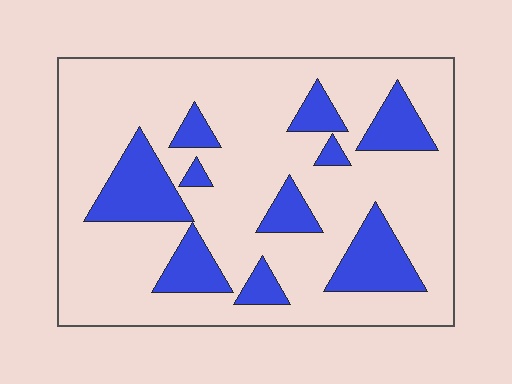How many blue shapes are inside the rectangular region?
10.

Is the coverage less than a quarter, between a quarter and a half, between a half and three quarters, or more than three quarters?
Less than a quarter.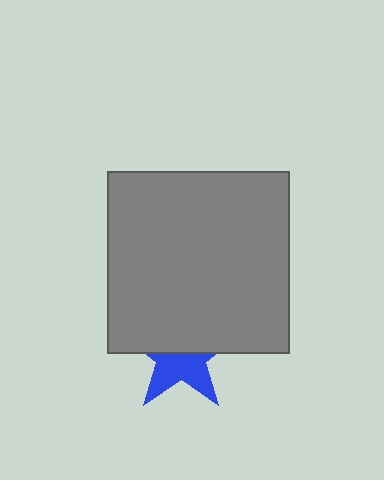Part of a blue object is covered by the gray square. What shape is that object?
It is a star.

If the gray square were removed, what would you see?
You would see the complete blue star.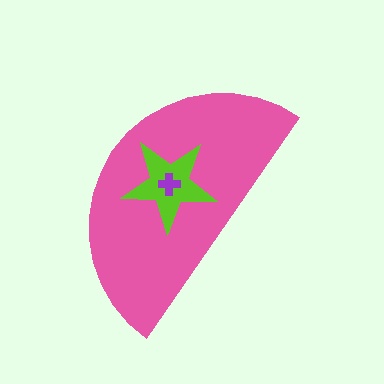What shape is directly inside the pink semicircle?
The lime star.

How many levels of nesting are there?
3.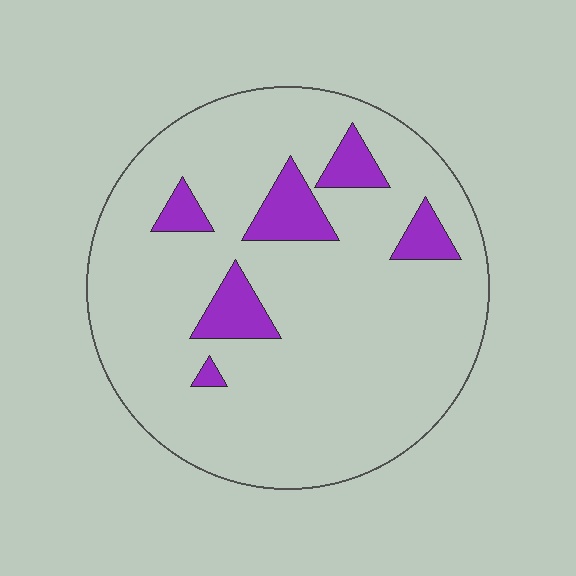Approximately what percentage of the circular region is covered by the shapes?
Approximately 10%.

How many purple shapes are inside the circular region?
6.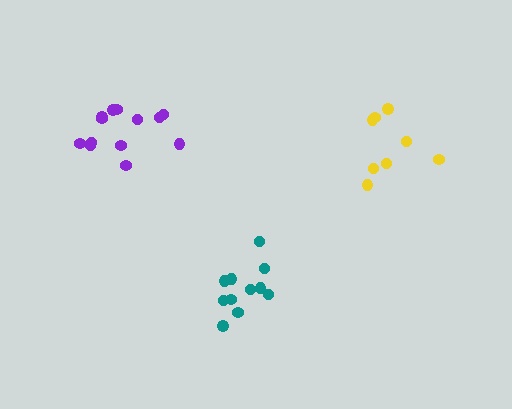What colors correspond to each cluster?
The clusters are colored: yellow, purple, teal.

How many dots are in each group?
Group 1: 8 dots, Group 2: 13 dots, Group 3: 11 dots (32 total).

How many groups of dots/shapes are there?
There are 3 groups.